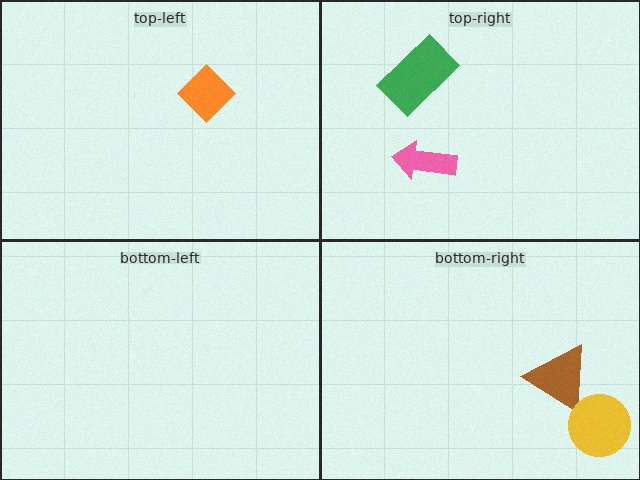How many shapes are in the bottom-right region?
2.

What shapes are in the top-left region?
The orange diamond.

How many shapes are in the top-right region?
2.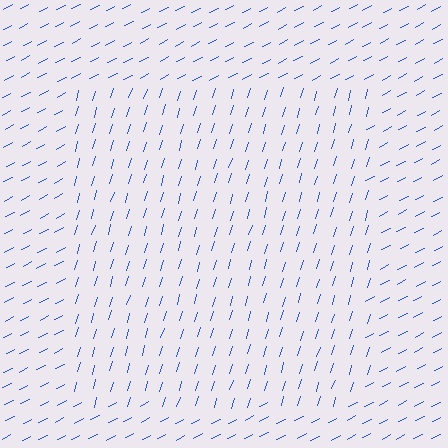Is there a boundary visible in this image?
Yes, there is a texture boundary formed by a change in line orientation.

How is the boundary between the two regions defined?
The boundary is defined purely by a change in line orientation (approximately 45 degrees difference). All lines are the same color and thickness.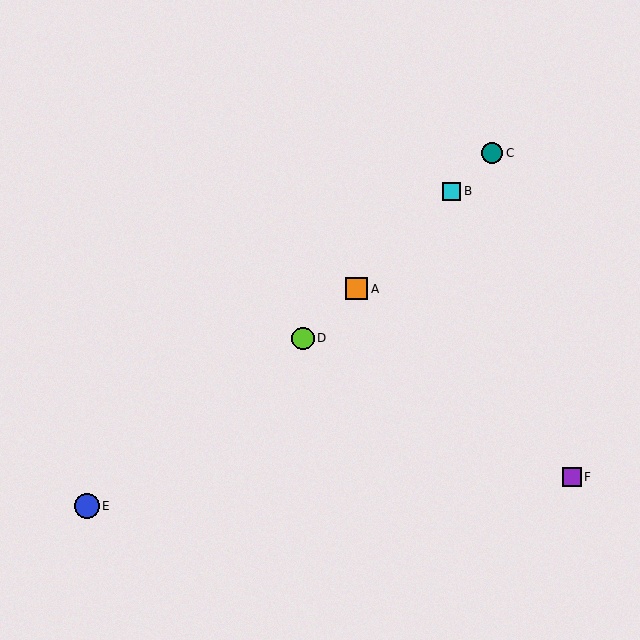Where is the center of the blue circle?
The center of the blue circle is at (87, 506).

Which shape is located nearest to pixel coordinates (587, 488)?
The purple square (labeled F) at (572, 477) is nearest to that location.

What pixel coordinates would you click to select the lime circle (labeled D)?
Click at (303, 338) to select the lime circle D.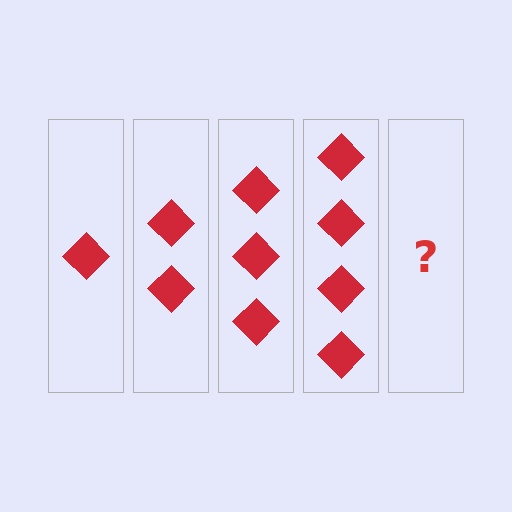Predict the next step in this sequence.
The next step is 5 diamonds.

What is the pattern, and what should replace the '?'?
The pattern is that each step adds one more diamond. The '?' should be 5 diamonds.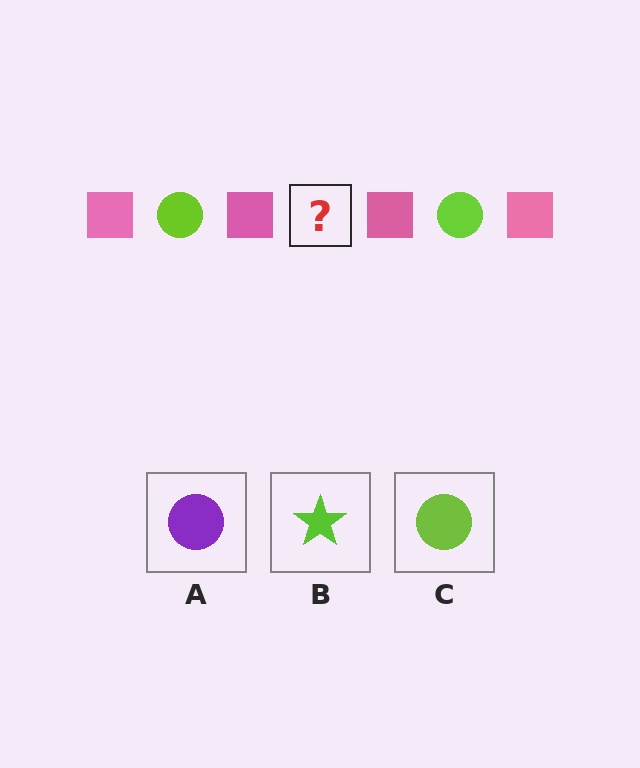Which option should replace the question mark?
Option C.